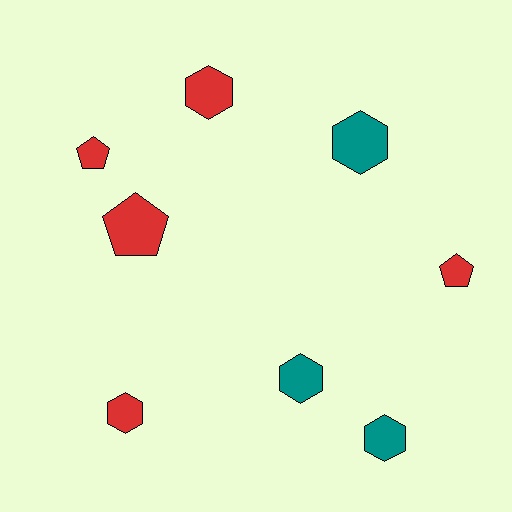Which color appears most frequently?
Red, with 5 objects.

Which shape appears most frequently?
Hexagon, with 5 objects.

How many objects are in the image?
There are 8 objects.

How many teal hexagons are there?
There are 3 teal hexagons.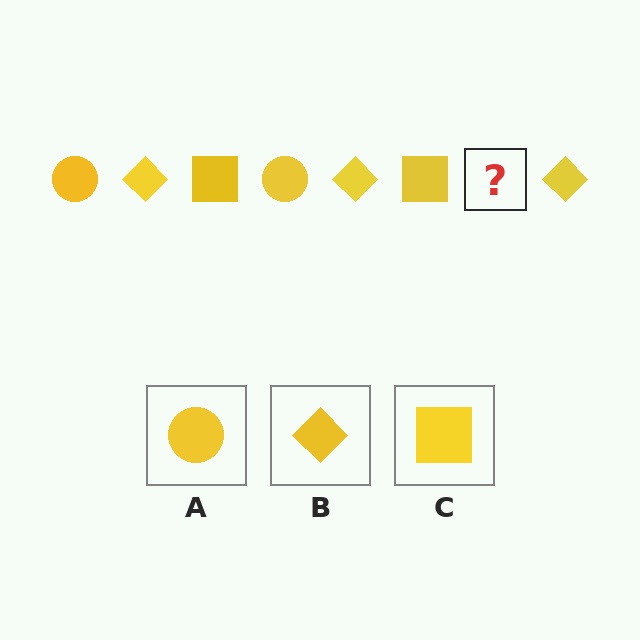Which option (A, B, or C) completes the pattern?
A.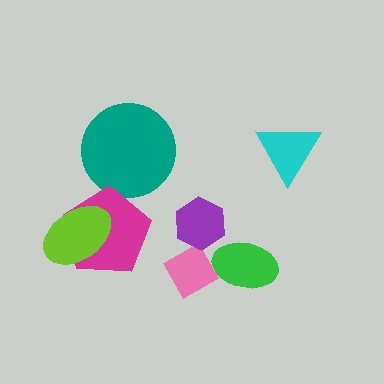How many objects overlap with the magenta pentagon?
1 object overlaps with the magenta pentagon.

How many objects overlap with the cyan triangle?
0 objects overlap with the cyan triangle.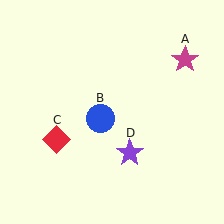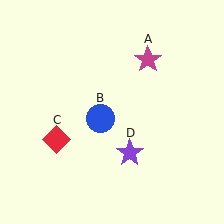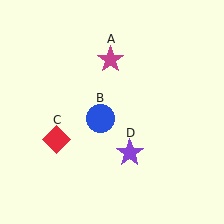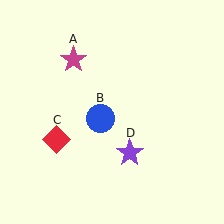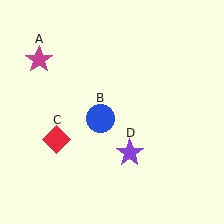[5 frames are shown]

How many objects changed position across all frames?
1 object changed position: magenta star (object A).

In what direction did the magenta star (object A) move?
The magenta star (object A) moved left.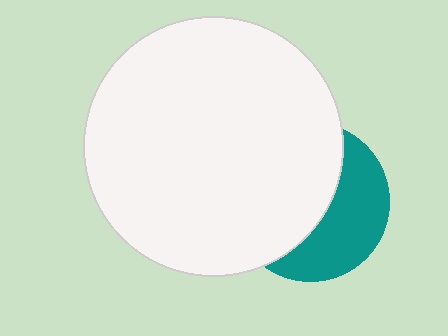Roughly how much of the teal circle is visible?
A small part of it is visible (roughly 42%).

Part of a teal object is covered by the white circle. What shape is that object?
It is a circle.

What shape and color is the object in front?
The object in front is a white circle.